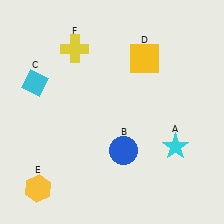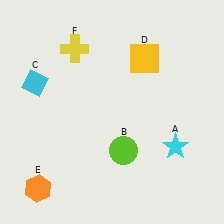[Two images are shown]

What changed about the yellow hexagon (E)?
In Image 1, E is yellow. In Image 2, it changed to orange.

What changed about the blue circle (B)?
In Image 1, B is blue. In Image 2, it changed to lime.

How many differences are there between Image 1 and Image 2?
There are 2 differences between the two images.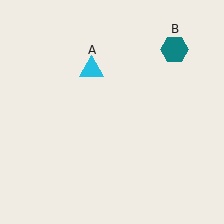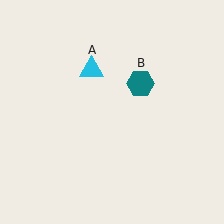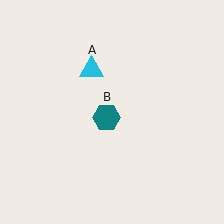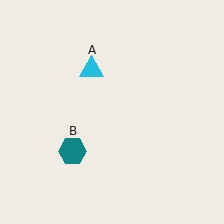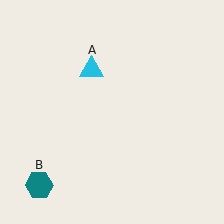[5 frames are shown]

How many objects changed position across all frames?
1 object changed position: teal hexagon (object B).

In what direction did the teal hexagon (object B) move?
The teal hexagon (object B) moved down and to the left.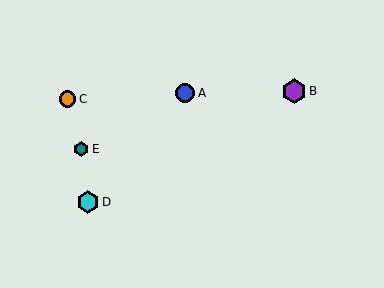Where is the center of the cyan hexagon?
The center of the cyan hexagon is at (88, 202).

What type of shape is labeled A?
Shape A is a blue circle.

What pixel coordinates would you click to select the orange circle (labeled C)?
Click at (68, 99) to select the orange circle C.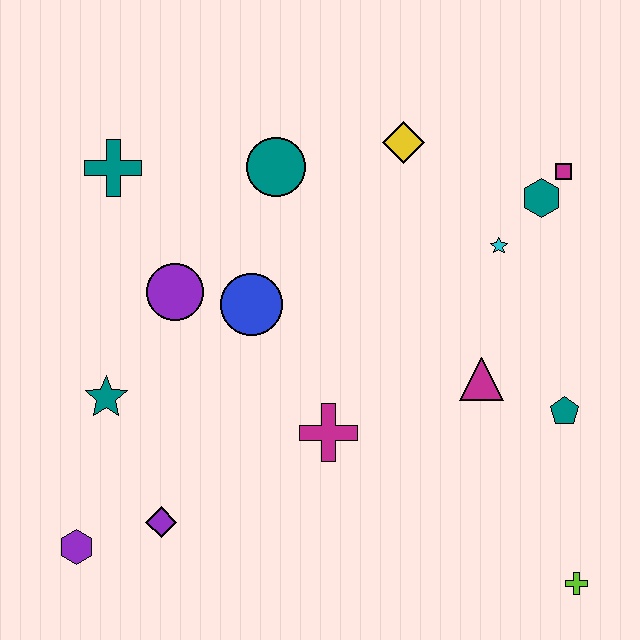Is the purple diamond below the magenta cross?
Yes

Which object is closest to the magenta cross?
The blue circle is closest to the magenta cross.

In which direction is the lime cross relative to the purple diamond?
The lime cross is to the right of the purple diamond.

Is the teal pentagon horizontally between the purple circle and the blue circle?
No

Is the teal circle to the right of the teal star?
Yes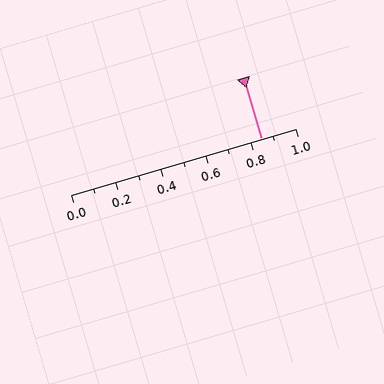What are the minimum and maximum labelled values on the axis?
The axis runs from 0.0 to 1.0.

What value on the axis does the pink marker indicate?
The marker indicates approximately 0.85.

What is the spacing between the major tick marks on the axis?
The major ticks are spaced 0.2 apart.